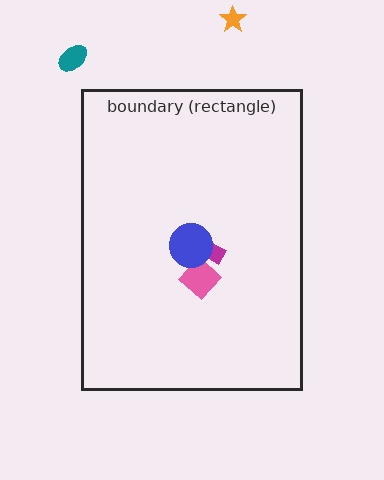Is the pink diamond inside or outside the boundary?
Inside.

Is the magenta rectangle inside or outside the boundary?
Inside.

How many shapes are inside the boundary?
3 inside, 2 outside.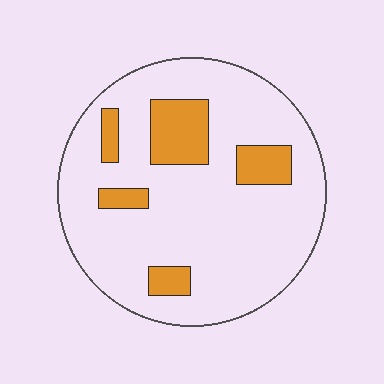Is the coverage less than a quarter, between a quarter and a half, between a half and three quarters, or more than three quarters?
Less than a quarter.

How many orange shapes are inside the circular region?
5.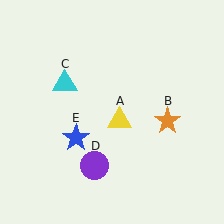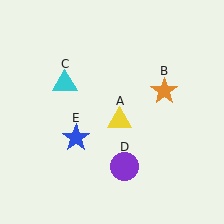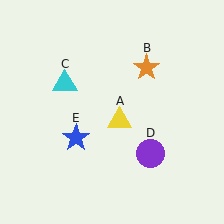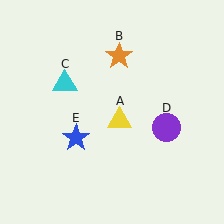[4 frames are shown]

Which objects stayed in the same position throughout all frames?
Yellow triangle (object A) and cyan triangle (object C) and blue star (object E) remained stationary.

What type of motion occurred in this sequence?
The orange star (object B), purple circle (object D) rotated counterclockwise around the center of the scene.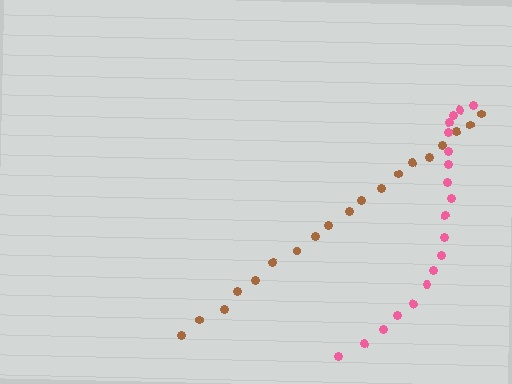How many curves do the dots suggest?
There are 2 distinct paths.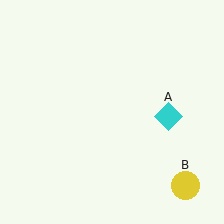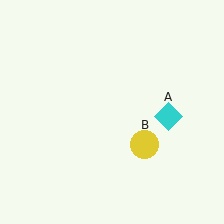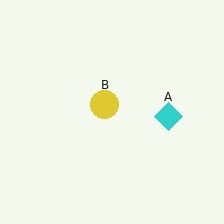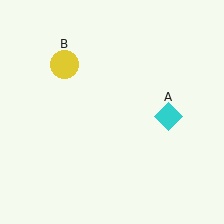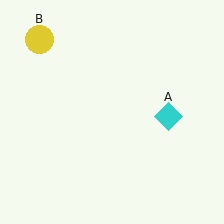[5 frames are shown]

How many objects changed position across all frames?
1 object changed position: yellow circle (object B).